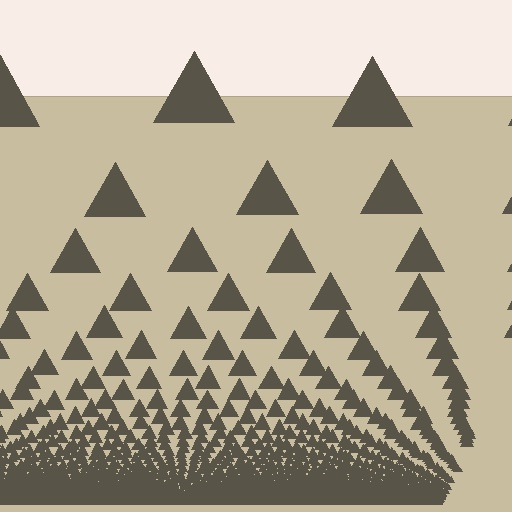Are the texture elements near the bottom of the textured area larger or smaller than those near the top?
Smaller. The gradient is inverted — elements near the bottom are smaller and denser.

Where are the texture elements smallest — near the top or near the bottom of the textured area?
Near the bottom.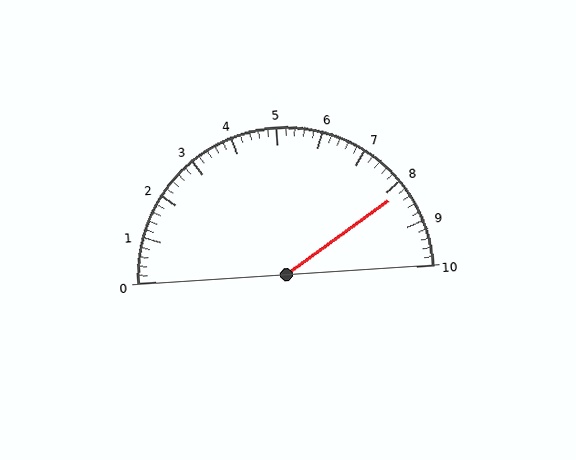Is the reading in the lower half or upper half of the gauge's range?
The reading is in the upper half of the range (0 to 10).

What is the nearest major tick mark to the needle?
The nearest major tick mark is 8.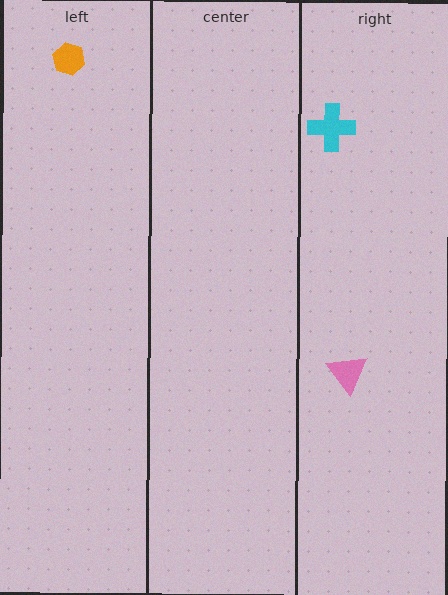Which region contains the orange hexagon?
The left region.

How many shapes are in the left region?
1.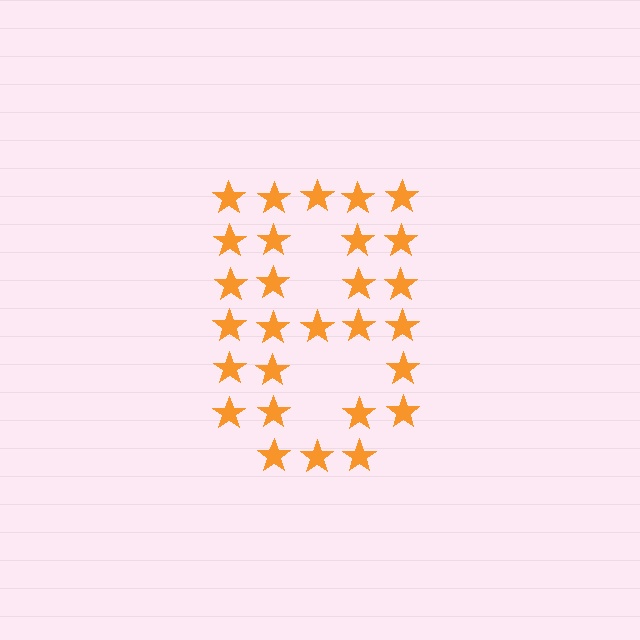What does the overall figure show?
The overall figure shows the digit 8.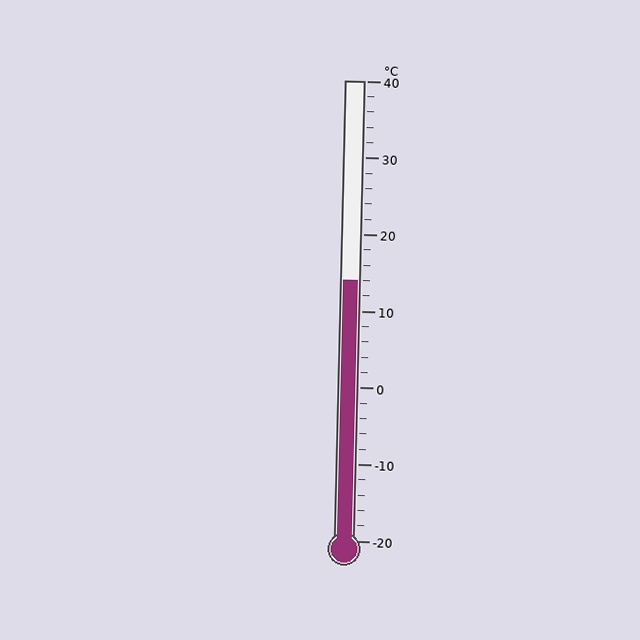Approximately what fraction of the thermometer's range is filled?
The thermometer is filled to approximately 55% of its range.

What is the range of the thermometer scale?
The thermometer scale ranges from -20°C to 40°C.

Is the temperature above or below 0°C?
The temperature is above 0°C.